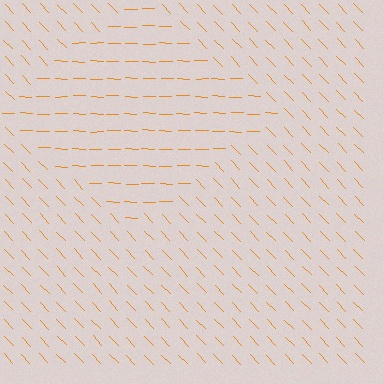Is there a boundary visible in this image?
Yes, there is a texture boundary formed by a change in line orientation.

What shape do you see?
I see a diamond.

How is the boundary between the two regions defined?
The boundary is defined purely by a change in line orientation (approximately 45 degrees difference). All lines are the same color and thickness.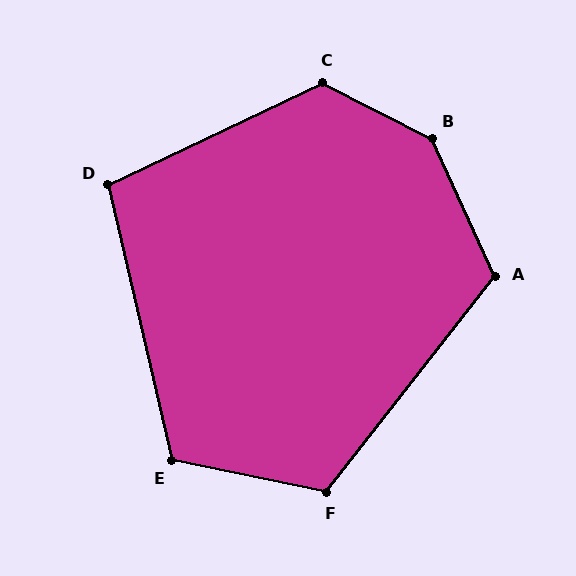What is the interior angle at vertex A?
Approximately 117 degrees (obtuse).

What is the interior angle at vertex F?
Approximately 116 degrees (obtuse).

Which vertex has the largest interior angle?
B, at approximately 141 degrees.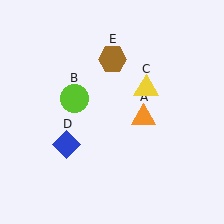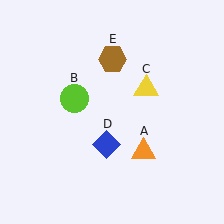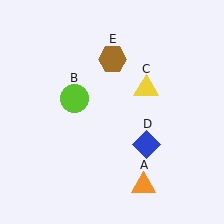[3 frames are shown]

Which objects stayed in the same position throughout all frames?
Lime circle (object B) and yellow triangle (object C) and brown hexagon (object E) remained stationary.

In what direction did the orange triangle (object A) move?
The orange triangle (object A) moved down.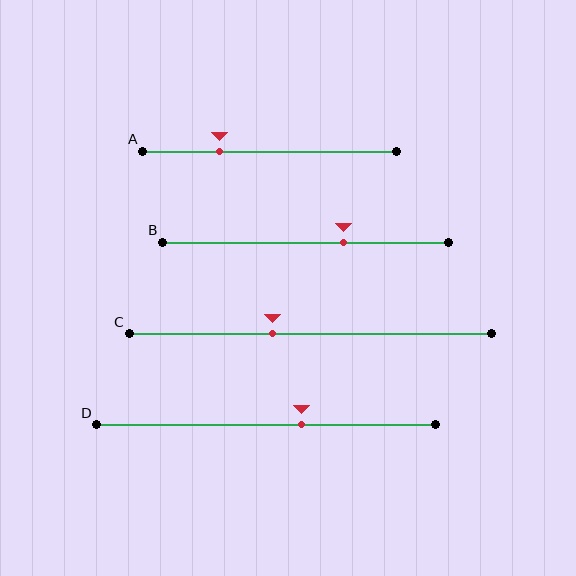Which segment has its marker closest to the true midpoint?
Segment C has its marker closest to the true midpoint.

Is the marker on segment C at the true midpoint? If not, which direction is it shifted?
No, the marker on segment C is shifted to the left by about 10% of the segment length.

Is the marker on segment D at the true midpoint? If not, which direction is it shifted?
No, the marker on segment D is shifted to the right by about 10% of the segment length.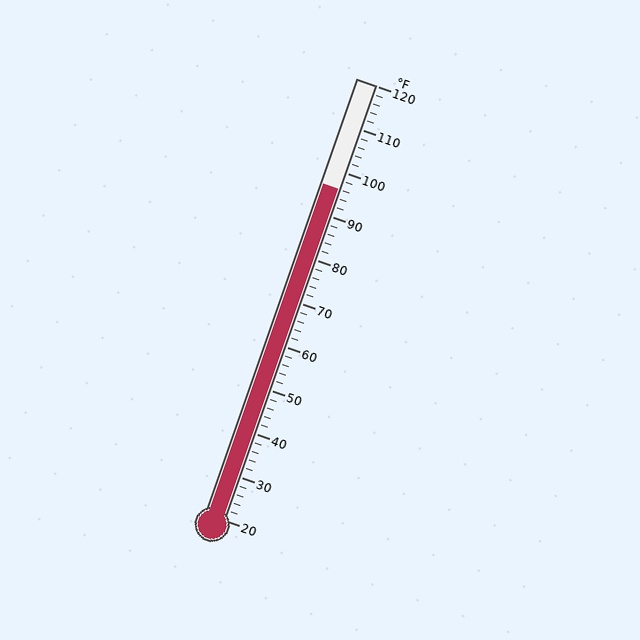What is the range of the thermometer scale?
The thermometer scale ranges from 20°F to 120°F.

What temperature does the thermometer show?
The thermometer shows approximately 96°F.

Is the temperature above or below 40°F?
The temperature is above 40°F.